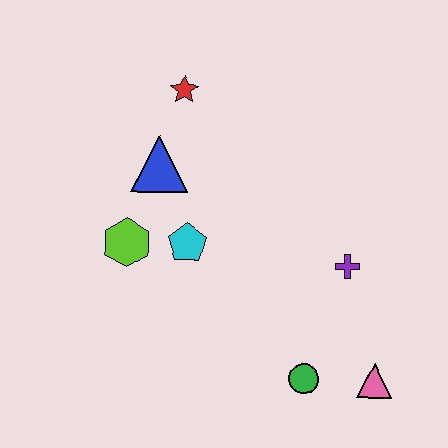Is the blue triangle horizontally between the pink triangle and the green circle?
No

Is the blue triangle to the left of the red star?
Yes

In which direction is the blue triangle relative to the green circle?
The blue triangle is above the green circle.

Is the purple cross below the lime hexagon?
Yes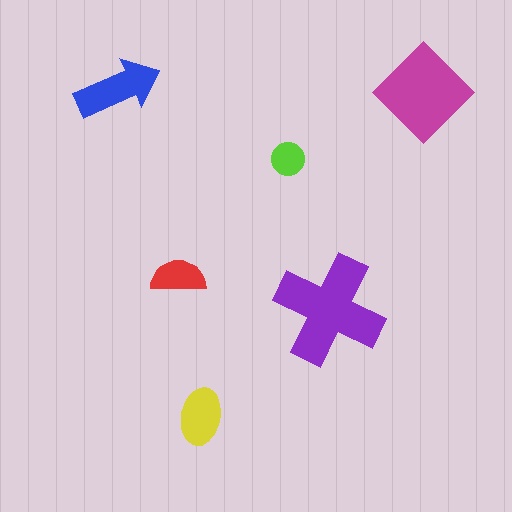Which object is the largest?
The purple cross.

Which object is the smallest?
The lime circle.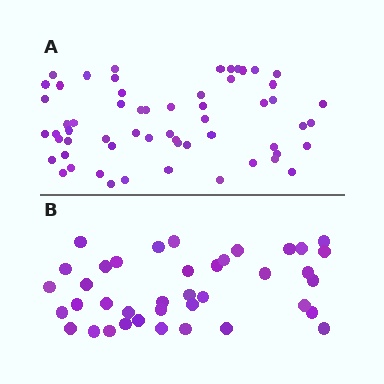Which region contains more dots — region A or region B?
Region A (the top region) has more dots.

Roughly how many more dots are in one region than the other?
Region A has approximately 20 more dots than region B.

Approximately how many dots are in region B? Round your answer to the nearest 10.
About 40 dots. (The exact count is 39, which rounds to 40.)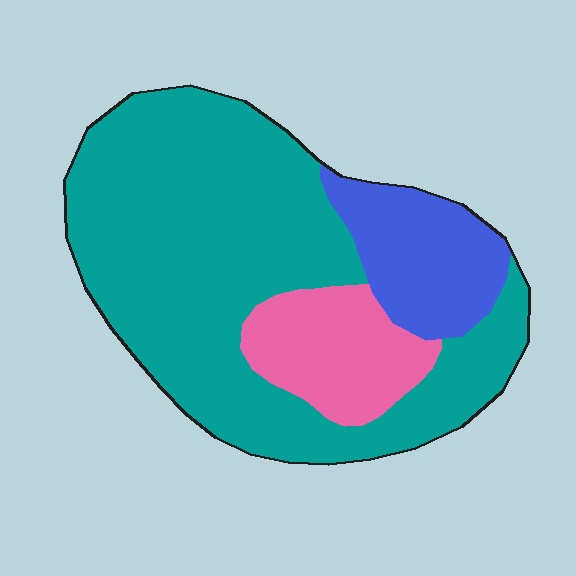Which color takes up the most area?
Teal, at roughly 70%.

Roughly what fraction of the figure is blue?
Blue takes up less than a sixth of the figure.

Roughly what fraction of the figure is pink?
Pink covers roughly 15% of the figure.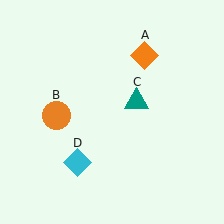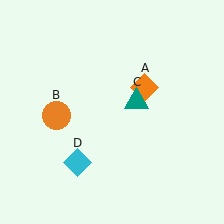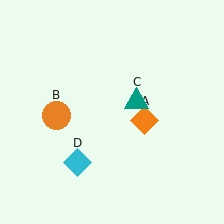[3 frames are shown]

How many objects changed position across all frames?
1 object changed position: orange diamond (object A).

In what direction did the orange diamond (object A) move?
The orange diamond (object A) moved down.